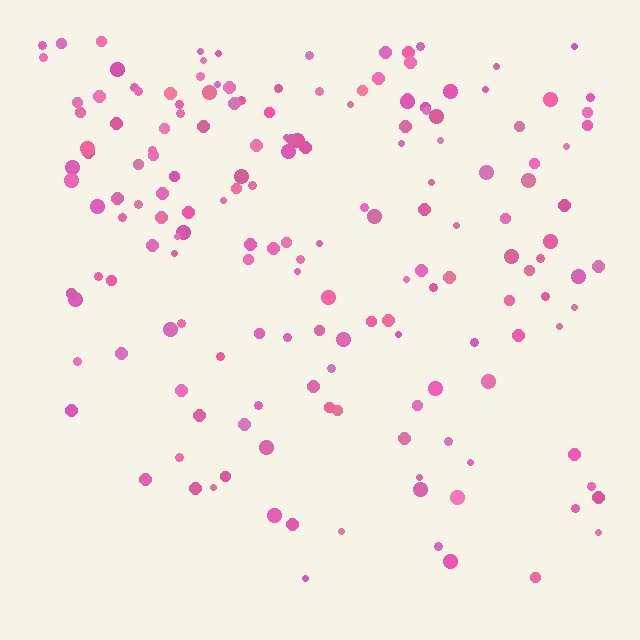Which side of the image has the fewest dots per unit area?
The bottom.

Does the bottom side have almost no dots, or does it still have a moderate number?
Still a moderate number, just noticeably fewer than the top.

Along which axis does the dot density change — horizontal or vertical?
Vertical.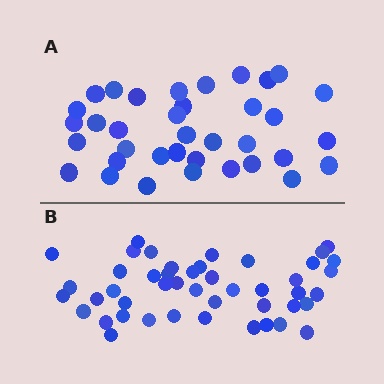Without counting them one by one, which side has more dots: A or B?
Region B (the bottom region) has more dots.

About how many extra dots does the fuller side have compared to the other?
Region B has roughly 10 or so more dots than region A.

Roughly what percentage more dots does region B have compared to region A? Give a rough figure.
About 30% more.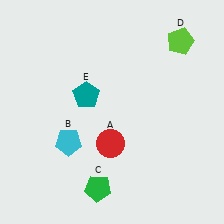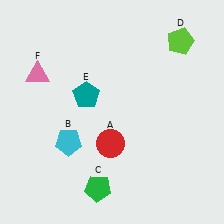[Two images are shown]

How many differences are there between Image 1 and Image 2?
There is 1 difference between the two images.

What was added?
A pink triangle (F) was added in Image 2.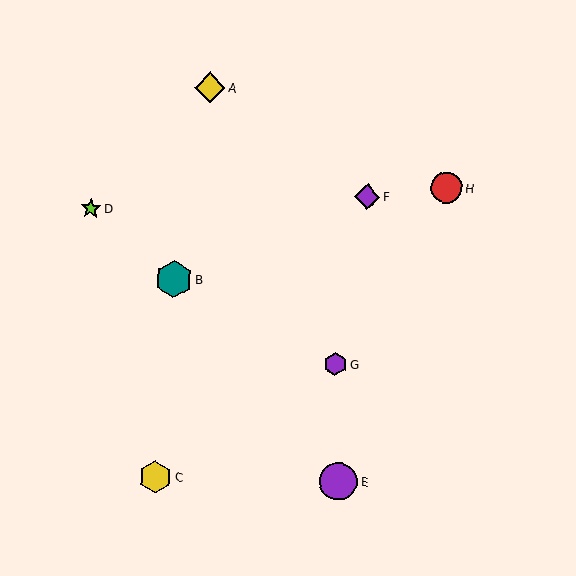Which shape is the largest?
The purple circle (labeled E) is the largest.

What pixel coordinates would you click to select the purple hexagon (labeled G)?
Click at (335, 364) to select the purple hexagon G.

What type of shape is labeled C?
Shape C is a yellow hexagon.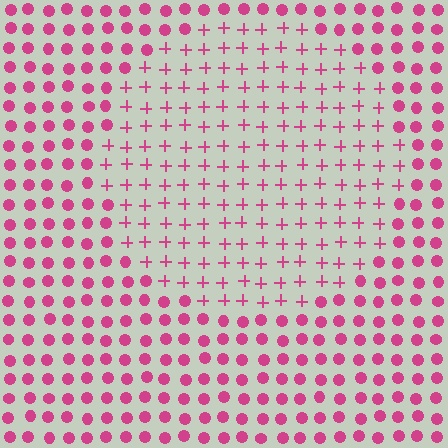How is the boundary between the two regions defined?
The boundary is defined by a change in element shape: plus signs inside vs. circles outside. All elements share the same color and spacing.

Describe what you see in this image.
The image is filled with small magenta elements arranged in a uniform grid. A circle-shaped region contains plus signs, while the surrounding area contains circles. The boundary is defined purely by the change in element shape.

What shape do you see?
I see a circle.